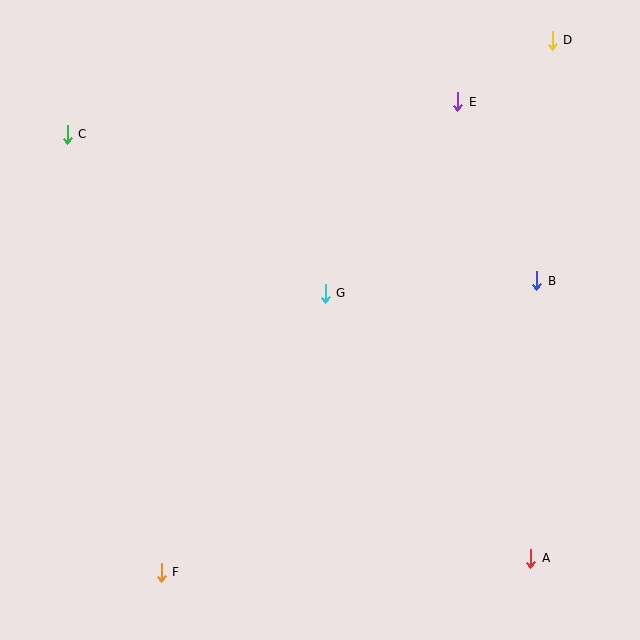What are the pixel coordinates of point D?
Point D is at (552, 41).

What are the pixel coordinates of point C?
Point C is at (67, 134).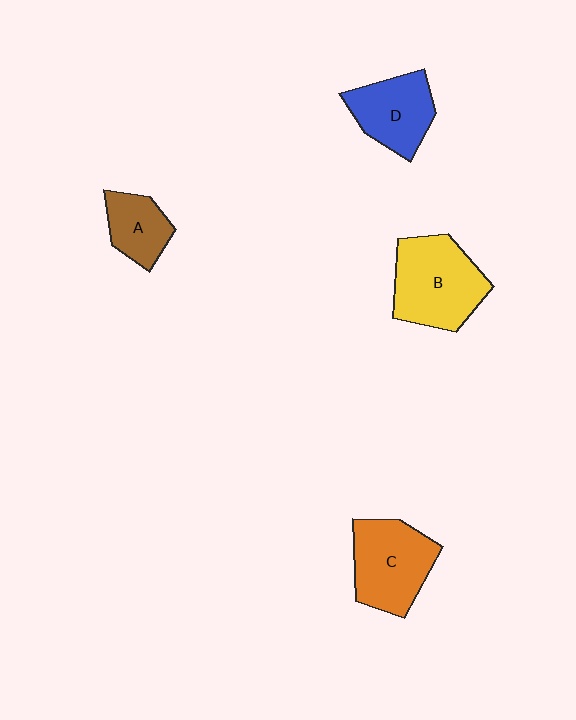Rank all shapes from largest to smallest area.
From largest to smallest: B (yellow), C (orange), D (blue), A (brown).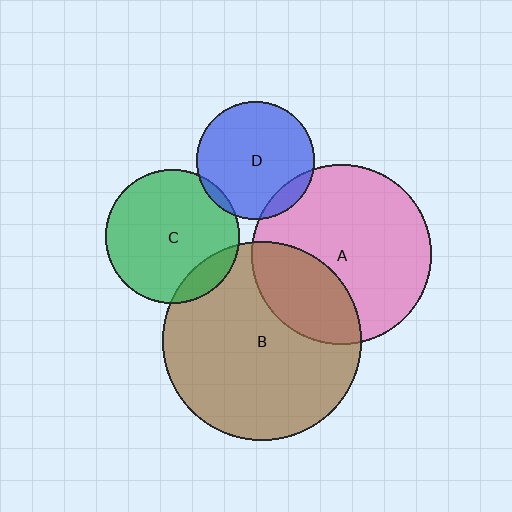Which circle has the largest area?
Circle B (brown).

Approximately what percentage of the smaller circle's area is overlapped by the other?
Approximately 15%.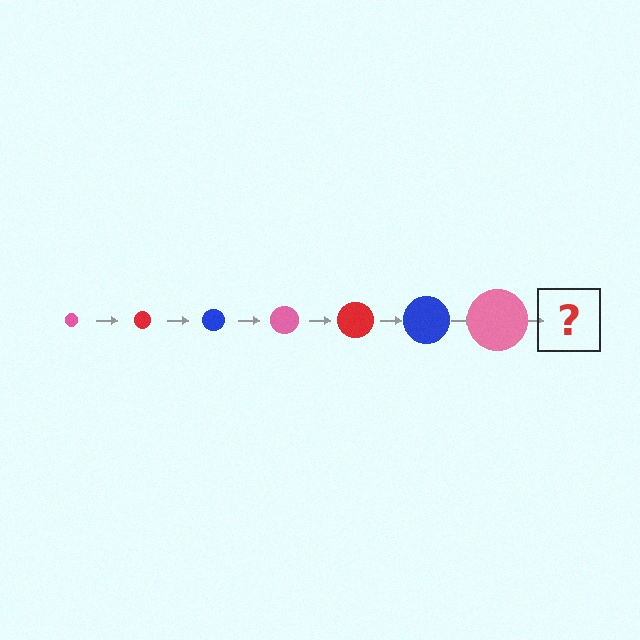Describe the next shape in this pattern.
It should be a red circle, larger than the previous one.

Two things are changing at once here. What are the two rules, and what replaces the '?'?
The two rules are that the circle grows larger each step and the color cycles through pink, red, and blue. The '?' should be a red circle, larger than the previous one.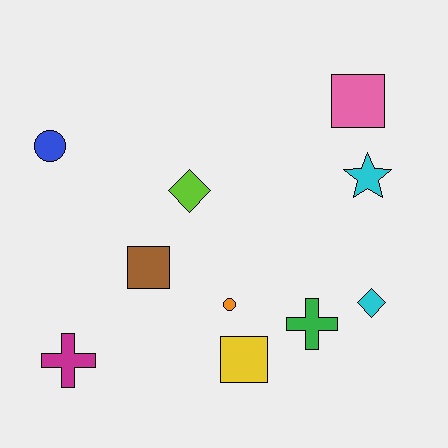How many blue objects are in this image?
There is 1 blue object.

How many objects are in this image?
There are 10 objects.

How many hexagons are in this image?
There are no hexagons.